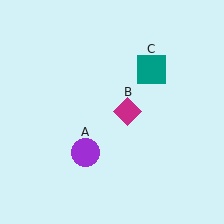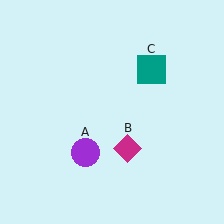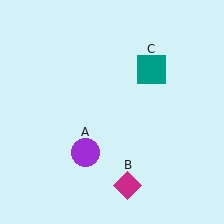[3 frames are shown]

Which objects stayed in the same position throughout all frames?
Purple circle (object A) and teal square (object C) remained stationary.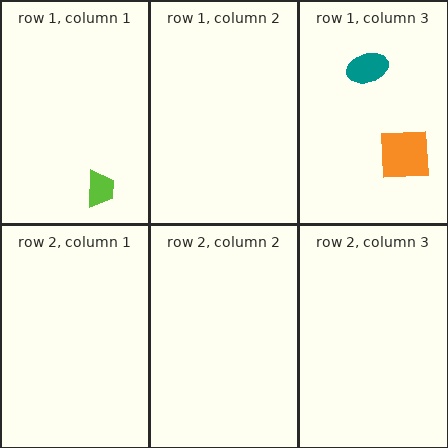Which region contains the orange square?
The row 1, column 3 region.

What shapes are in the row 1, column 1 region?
The lime trapezoid.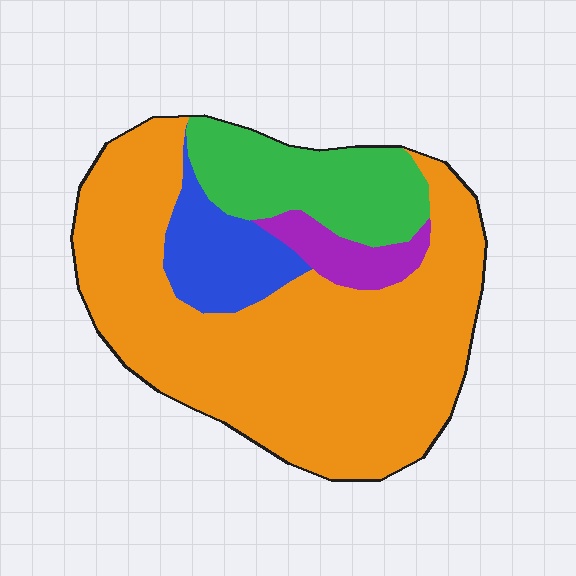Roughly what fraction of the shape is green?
Green takes up about one sixth (1/6) of the shape.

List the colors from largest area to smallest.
From largest to smallest: orange, green, blue, purple.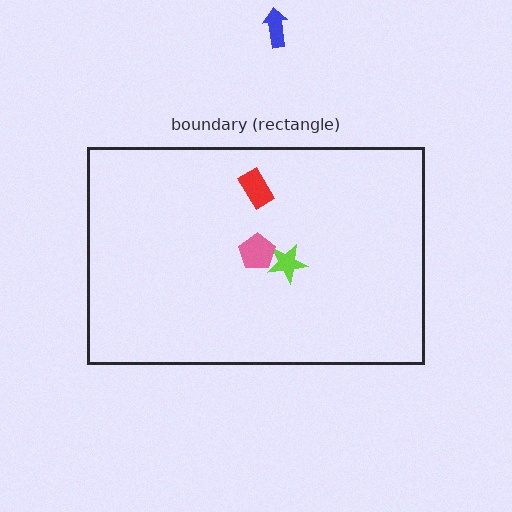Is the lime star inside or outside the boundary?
Inside.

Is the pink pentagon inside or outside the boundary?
Inside.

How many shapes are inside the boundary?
3 inside, 1 outside.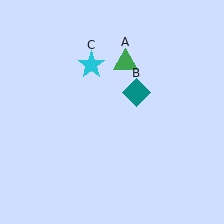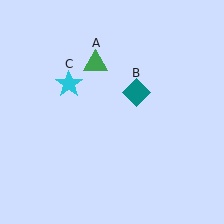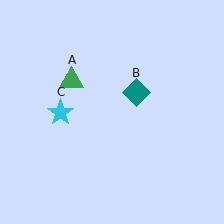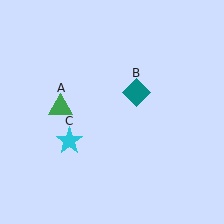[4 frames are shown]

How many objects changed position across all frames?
2 objects changed position: green triangle (object A), cyan star (object C).